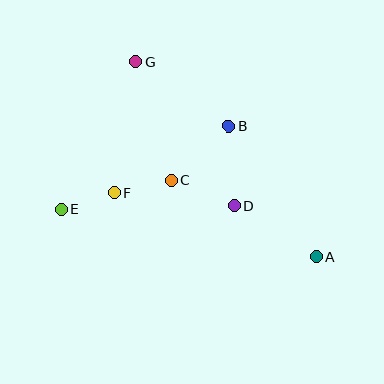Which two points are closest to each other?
Points E and F are closest to each other.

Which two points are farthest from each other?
Points A and G are farthest from each other.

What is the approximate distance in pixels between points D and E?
The distance between D and E is approximately 173 pixels.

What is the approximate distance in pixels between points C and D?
The distance between C and D is approximately 68 pixels.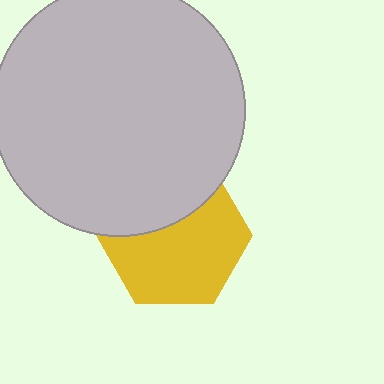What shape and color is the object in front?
The object in front is a light gray circle.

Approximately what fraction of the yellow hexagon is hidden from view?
Roughly 36% of the yellow hexagon is hidden behind the light gray circle.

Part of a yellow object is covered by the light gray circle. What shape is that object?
It is a hexagon.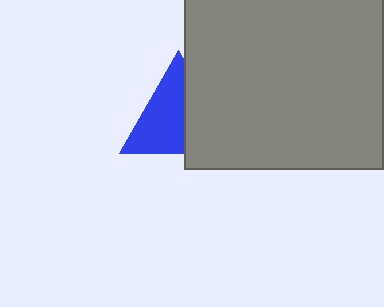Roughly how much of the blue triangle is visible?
About half of it is visible (roughly 58%).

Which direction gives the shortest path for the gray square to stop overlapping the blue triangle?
Moving right gives the shortest separation.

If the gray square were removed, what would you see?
You would see the complete blue triangle.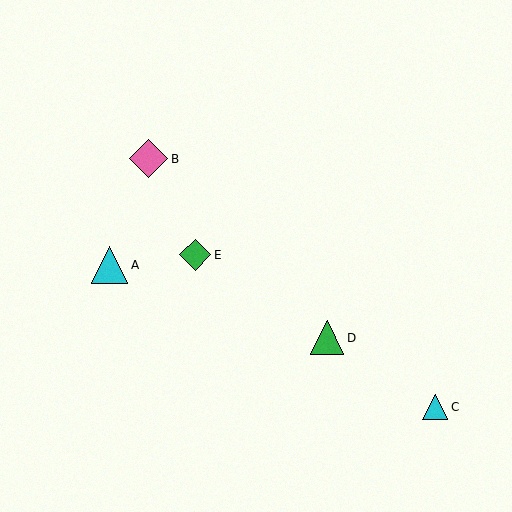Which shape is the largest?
The pink diamond (labeled B) is the largest.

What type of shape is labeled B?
Shape B is a pink diamond.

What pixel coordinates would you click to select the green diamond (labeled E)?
Click at (195, 255) to select the green diamond E.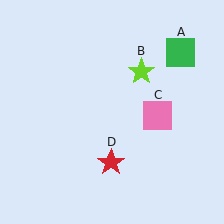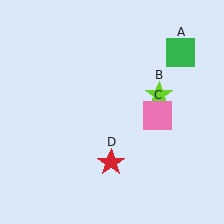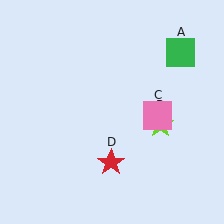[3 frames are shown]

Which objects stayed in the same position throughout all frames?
Green square (object A) and pink square (object C) and red star (object D) remained stationary.